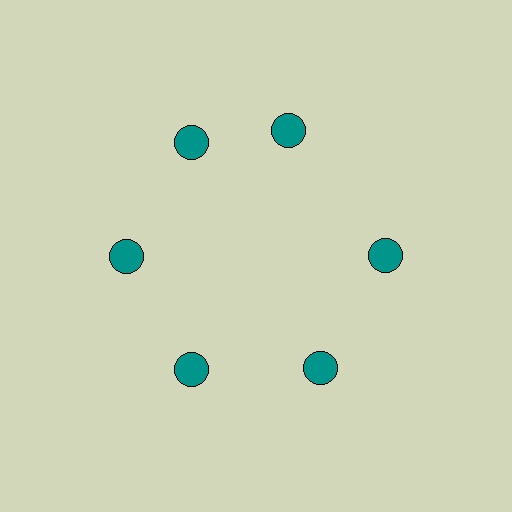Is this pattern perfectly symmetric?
No. The 6 teal circles are arranged in a ring, but one element near the 1 o'clock position is rotated out of alignment along the ring, breaking the 6-fold rotational symmetry.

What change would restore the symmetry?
The symmetry would be restored by rotating it back into even spacing with its neighbors so that all 6 circles sit at equal angles and equal distance from the center.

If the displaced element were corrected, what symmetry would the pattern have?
It would have 6-fold rotational symmetry — the pattern would map onto itself every 60 degrees.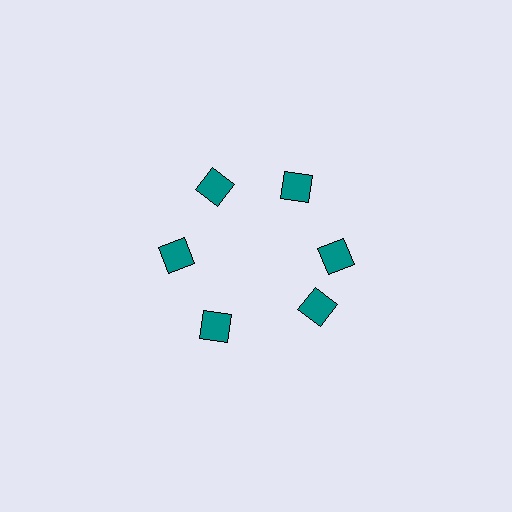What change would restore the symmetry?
The symmetry would be restored by rotating it back into even spacing with its neighbors so that all 6 diamonds sit at equal angles and equal distance from the center.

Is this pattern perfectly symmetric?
No. The 6 teal diamonds are arranged in a ring, but one element near the 5 o'clock position is rotated out of alignment along the ring, breaking the 6-fold rotational symmetry.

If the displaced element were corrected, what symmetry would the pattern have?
It would have 6-fold rotational symmetry — the pattern would map onto itself every 60 degrees.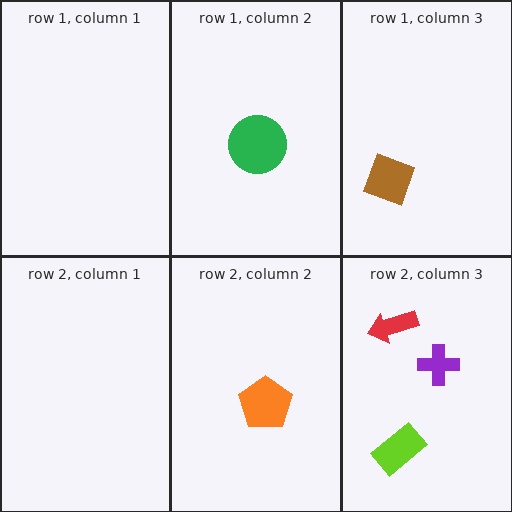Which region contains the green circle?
The row 1, column 2 region.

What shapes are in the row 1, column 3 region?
The brown square.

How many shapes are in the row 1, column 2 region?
1.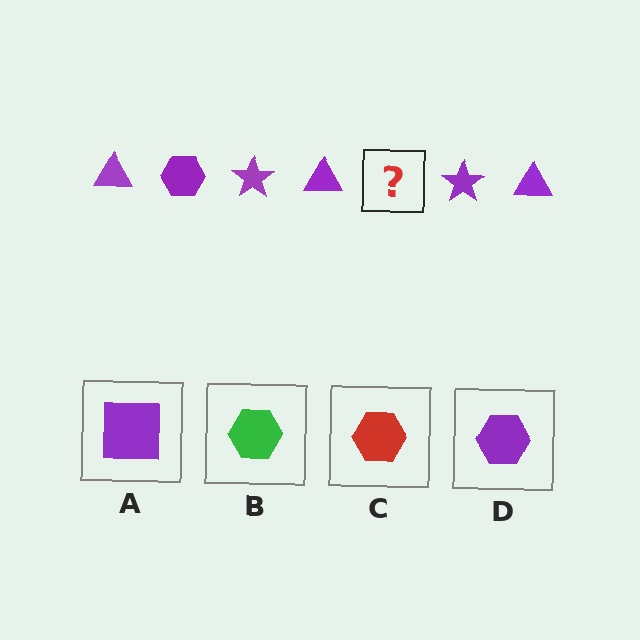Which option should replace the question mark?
Option D.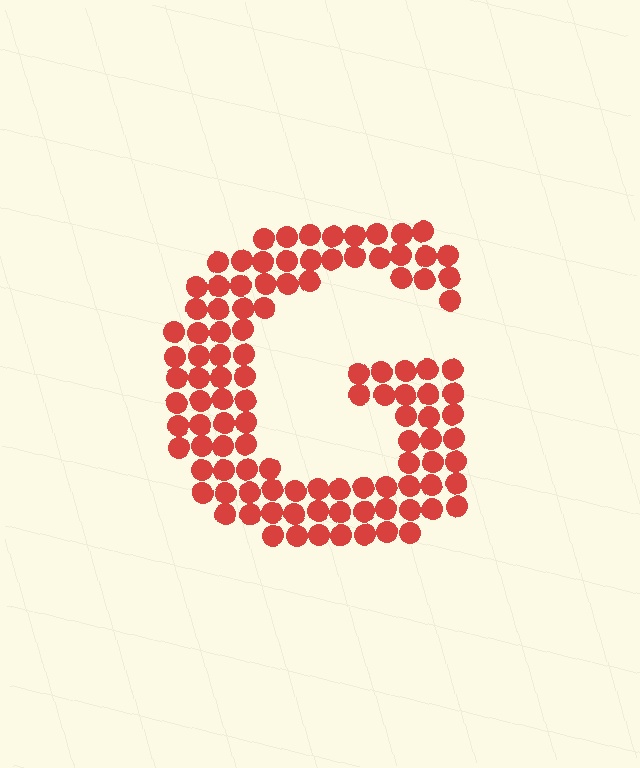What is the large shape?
The large shape is the letter G.